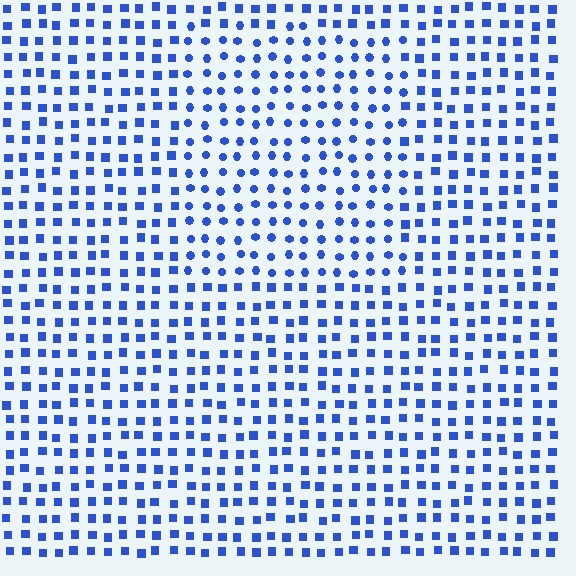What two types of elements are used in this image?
The image uses circles inside the rectangle region and squares outside it.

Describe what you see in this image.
The image is filled with small blue elements arranged in a uniform grid. A rectangle-shaped region contains circles, while the surrounding area contains squares. The boundary is defined purely by the change in element shape.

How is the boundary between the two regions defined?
The boundary is defined by a change in element shape: circles inside vs. squares outside. All elements share the same color and spacing.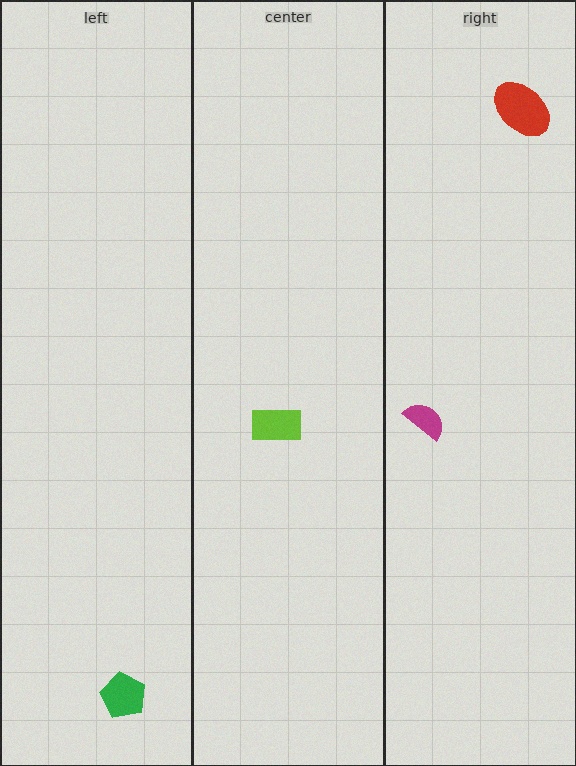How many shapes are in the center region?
1.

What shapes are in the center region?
The lime rectangle.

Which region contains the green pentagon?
The left region.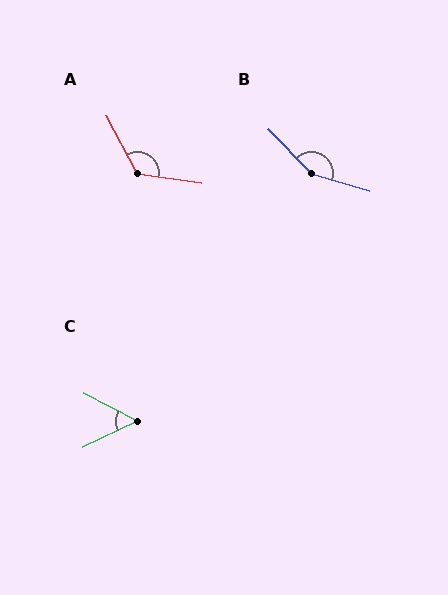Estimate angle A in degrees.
Approximately 125 degrees.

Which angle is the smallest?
C, at approximately 53 degrees.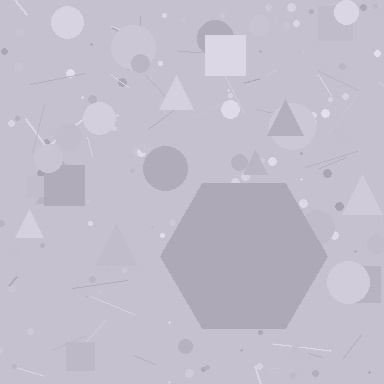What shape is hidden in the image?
A hexagon is hidden in the image.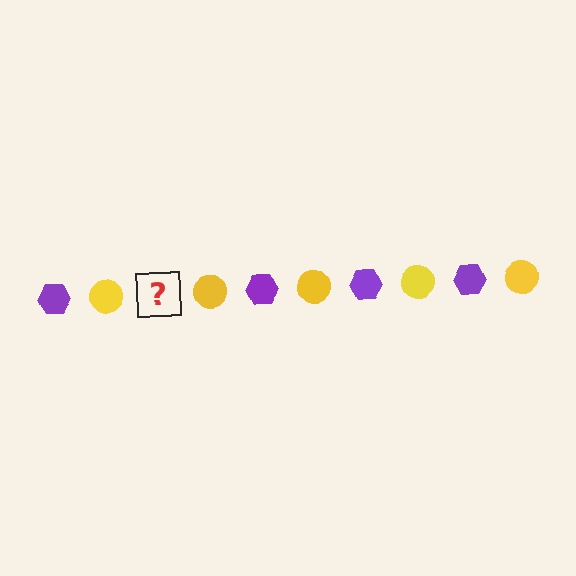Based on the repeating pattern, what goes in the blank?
The blank should be a purple hexagon.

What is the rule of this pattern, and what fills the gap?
The rule is that the pattern alternates between purple hexagon and yellow circle. The gap should be filled with a purple hexagon.